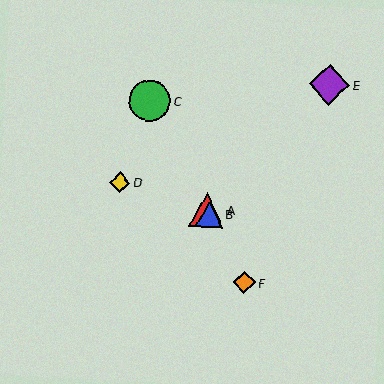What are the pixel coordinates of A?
Object A is at (206, 210).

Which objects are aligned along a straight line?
Objects A, B, C, F are aligned along a straight line.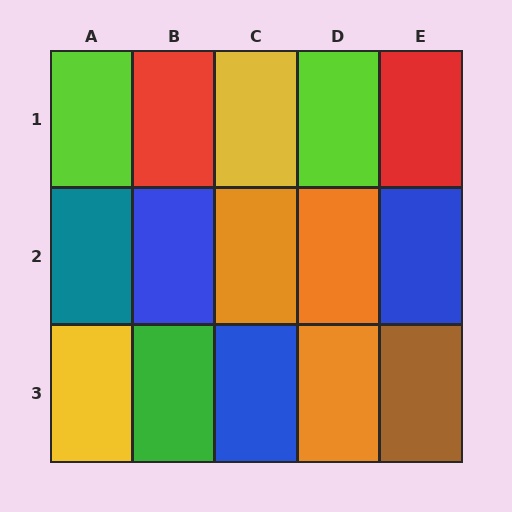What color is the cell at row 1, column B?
Red.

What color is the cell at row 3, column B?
Green.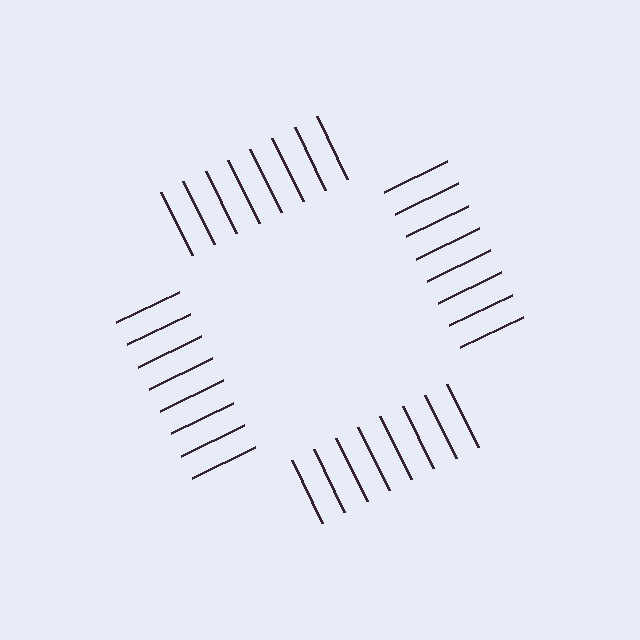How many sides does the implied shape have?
4 sides — the line-ends trace a square.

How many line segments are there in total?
32 — 8 along each of the 4 edges.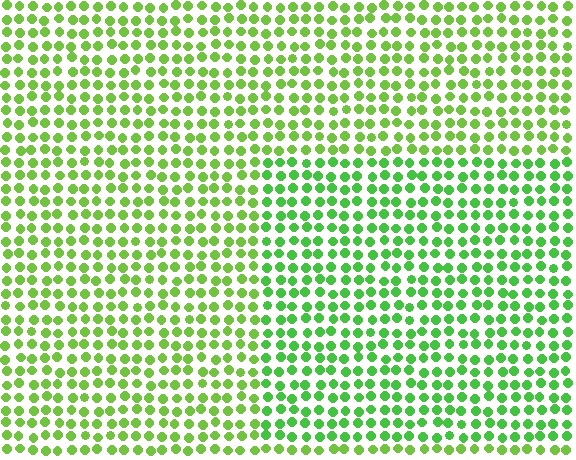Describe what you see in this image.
The image is filled with small lime elements in a uniform arrangement. A rectangle-shaped region is visible where the elements are tinted to a slightly different hue, forming a subtle color boundary.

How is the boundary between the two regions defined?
The boundary is defined purely by a slight shift in hue (about 21 degrees). Spacing, size, and orientation are identical on both sides.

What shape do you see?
I see a rectangle.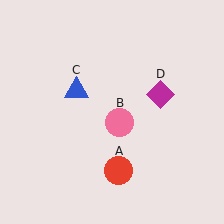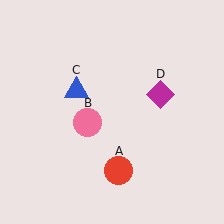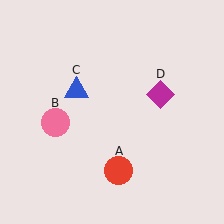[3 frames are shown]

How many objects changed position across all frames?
1 object changed position: pink circle (object B).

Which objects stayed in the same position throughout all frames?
Red circle (object A) and blue triangle (object C) and magenta diamond (object D) remained stationary.